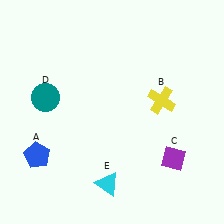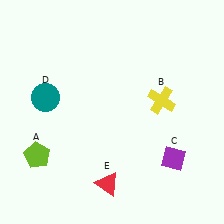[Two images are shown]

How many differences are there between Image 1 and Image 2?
There are 2 differences between the two images.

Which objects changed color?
A changed from blue to lime. E changed from cyan to red.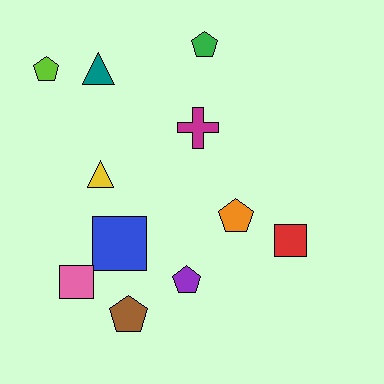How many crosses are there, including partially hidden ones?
There is 1 cross.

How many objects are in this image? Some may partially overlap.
There are 11 objects.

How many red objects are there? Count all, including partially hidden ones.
There is 1 red object.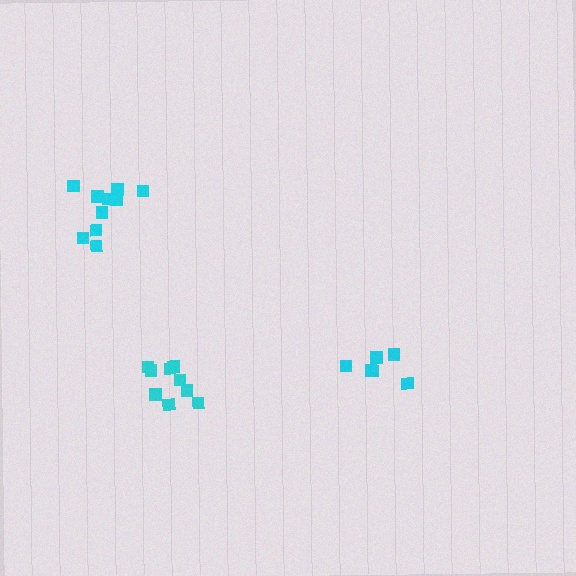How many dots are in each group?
Group 1: 9 dots, Group 2: 6 dots, Group 3: 10 dots (25 total).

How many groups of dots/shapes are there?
There are 3 groups.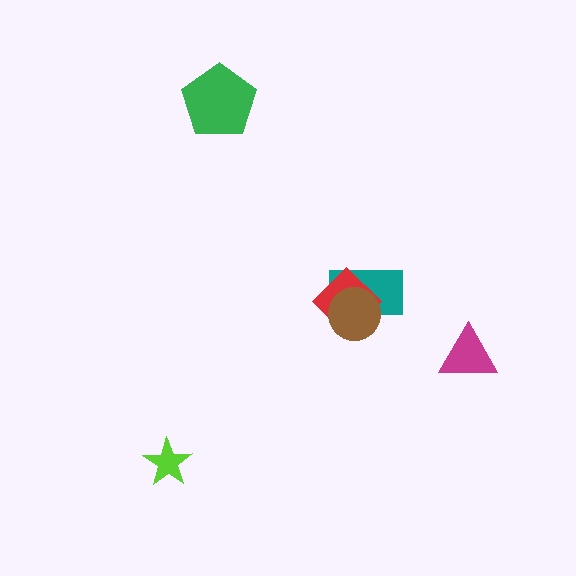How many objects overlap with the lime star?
0 objects overlap with the lime star.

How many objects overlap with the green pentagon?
0 objects overlap with the green pentagon.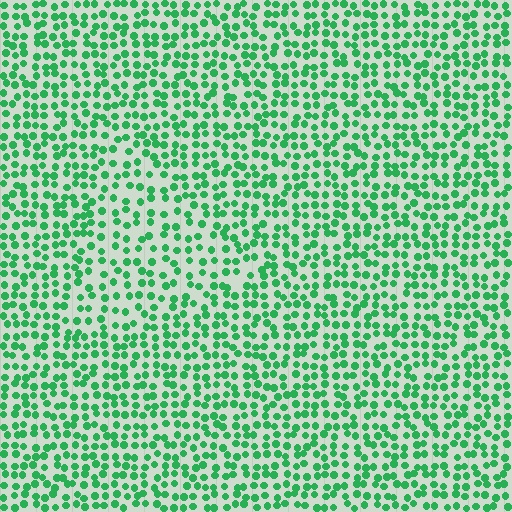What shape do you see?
I see a triangle.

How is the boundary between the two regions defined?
The boundary is defined by a change in element density (approximately 1.5x ratio). All elements are the same color, size, and shape.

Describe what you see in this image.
The image contains small green elements arranged at two different densities. A triangle-shaped region is visible where the elements are less densely packed than the surrounding area.